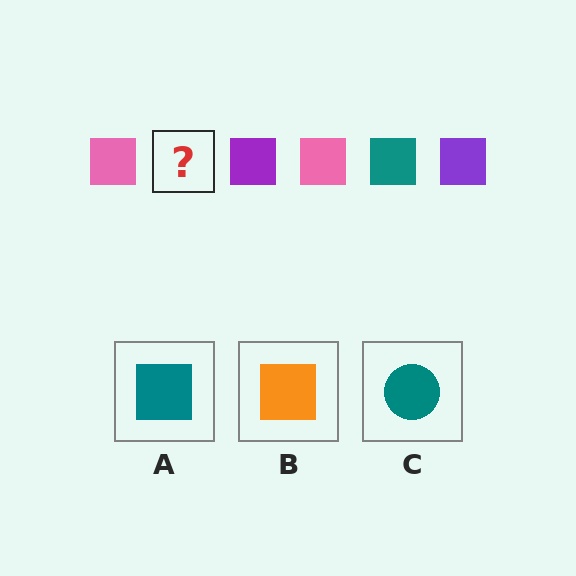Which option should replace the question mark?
Option A.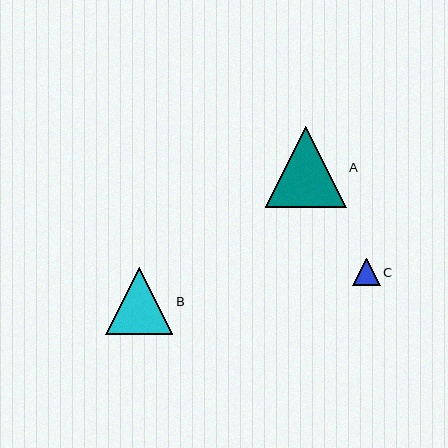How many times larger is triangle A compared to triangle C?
Triangle A is approximately 3.0 times the size of triangle C.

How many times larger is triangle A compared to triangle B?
Triangle A is approximately 1.2 times the size of triangle B.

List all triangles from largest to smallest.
From largest to smallest: A, B, C.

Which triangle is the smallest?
Triangle C is the smallest with a size of approximately 27 pixels.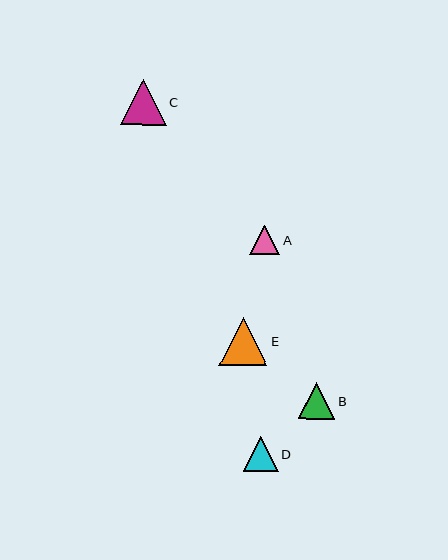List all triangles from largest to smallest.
From largest to smallest: E, C, B, D, A.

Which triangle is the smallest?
Triangle A is the smallest with a size of approximately 30 pixels.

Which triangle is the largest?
Triangle E is the largest with a size of approximately 48 pixels.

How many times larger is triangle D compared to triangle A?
Triangle D is approximately 1.2 times the size of triangle A.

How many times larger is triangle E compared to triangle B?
Triangle E is approximately 1.3 times the size of triangle B.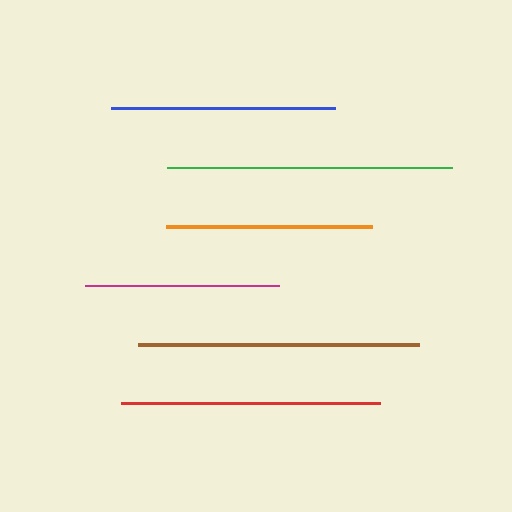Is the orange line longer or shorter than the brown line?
The brown line is longer than the orange line.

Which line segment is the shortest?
The magenta line is the shortest at approximately 193 pixels.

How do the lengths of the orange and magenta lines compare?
The orange and magenta lines are approximately the same length.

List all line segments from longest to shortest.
From longest to shortest: green, brown, red, blue, orange, magenta.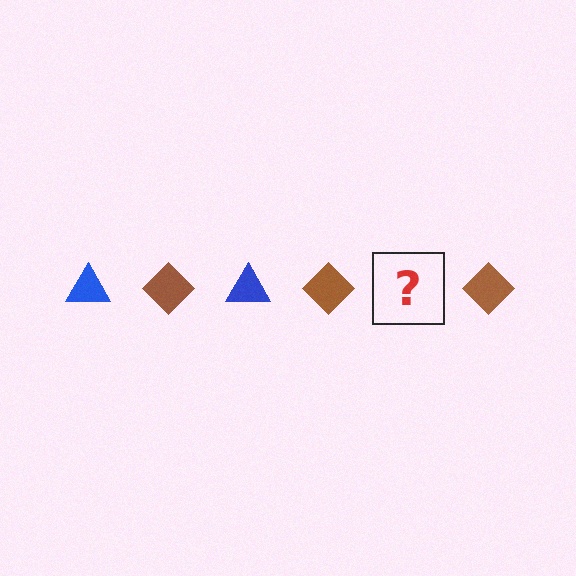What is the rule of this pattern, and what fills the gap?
The rule is that the pattern alternates between blue triangle and brown diamond. The gap should be filled with a blue triangle.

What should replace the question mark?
The question mark should be replaced with a blue triangle.